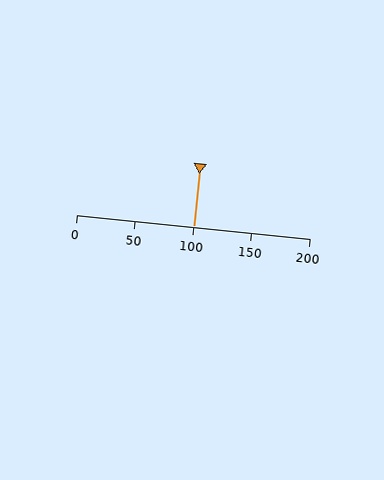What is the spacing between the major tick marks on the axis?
The major ticks are spaced 50 apart.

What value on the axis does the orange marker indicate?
The marker indicates approximately 100.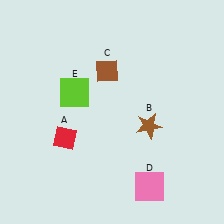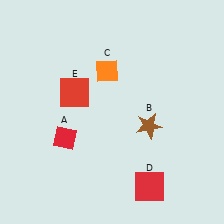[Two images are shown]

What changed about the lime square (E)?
In Image 1, E is lime. In Image 2, it changed to red.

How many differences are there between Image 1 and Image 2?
There are 3 differences between the two images.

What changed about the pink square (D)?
In Image 1, D is pink. In Image 2, it changed to red.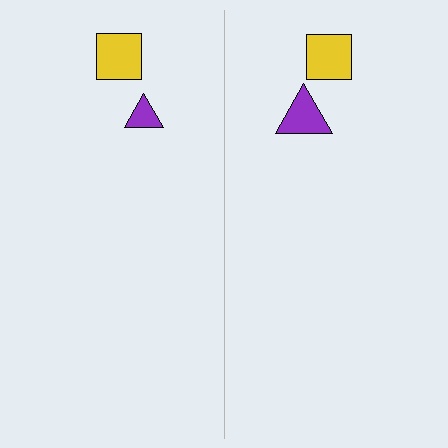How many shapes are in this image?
There are 4 shapes in this image.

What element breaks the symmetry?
The purple triangle on the right side has a different size than its mirror counterpart.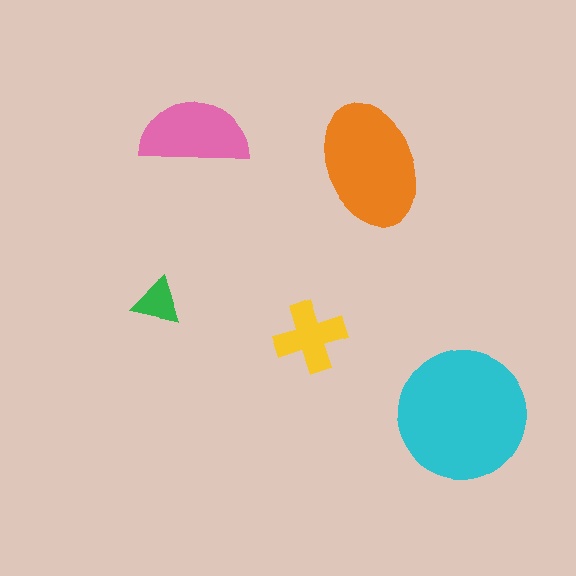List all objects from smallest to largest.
The green triangle, the yellow cross, the pink semicircle, the orange ellipse, the cyan circle.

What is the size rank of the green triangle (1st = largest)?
5th.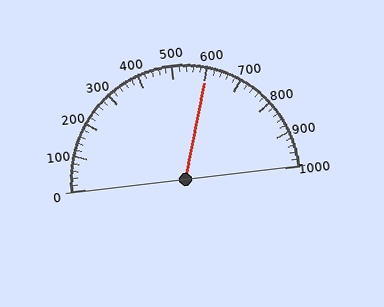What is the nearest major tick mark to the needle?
The nearest major tick mark is 600.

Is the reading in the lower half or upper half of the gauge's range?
The reading is in the upper half of the range (0 to 1000).